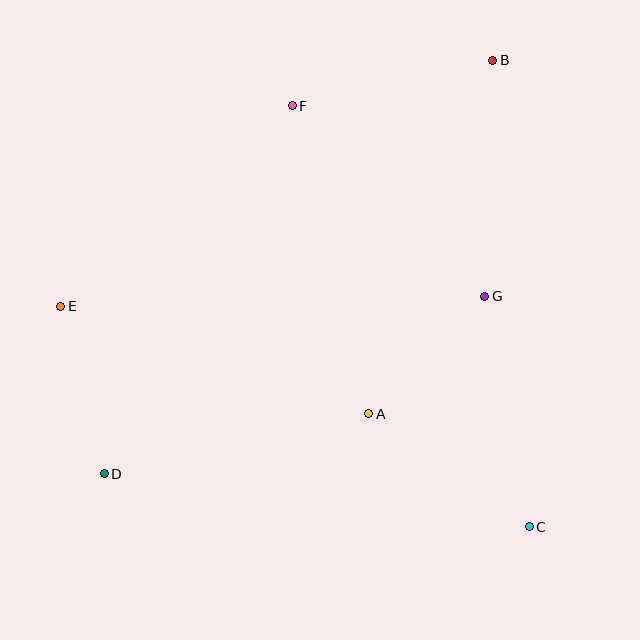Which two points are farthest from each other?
Points B and D are farthest from each other.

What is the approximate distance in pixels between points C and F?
The distance between C and F is approximately 483 pixels.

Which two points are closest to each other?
Points A and G are closest to each other.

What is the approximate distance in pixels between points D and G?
The distance between D and G is approximately 420 pixels.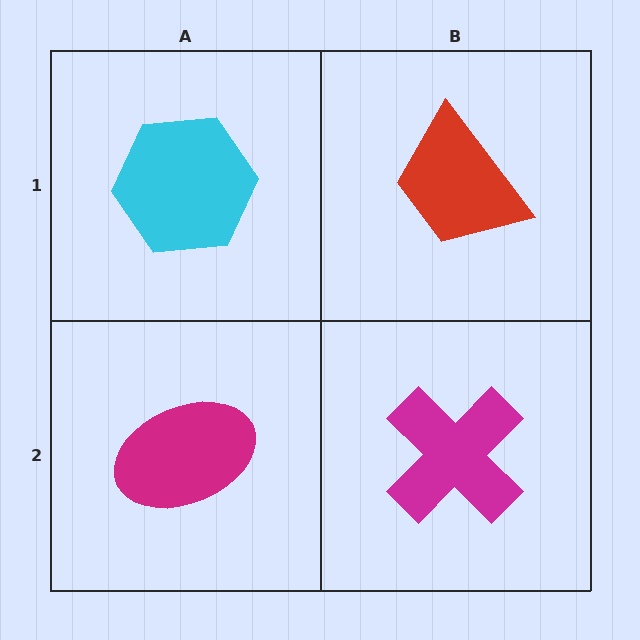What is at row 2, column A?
A magenta ellipse.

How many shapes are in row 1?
2 shapes.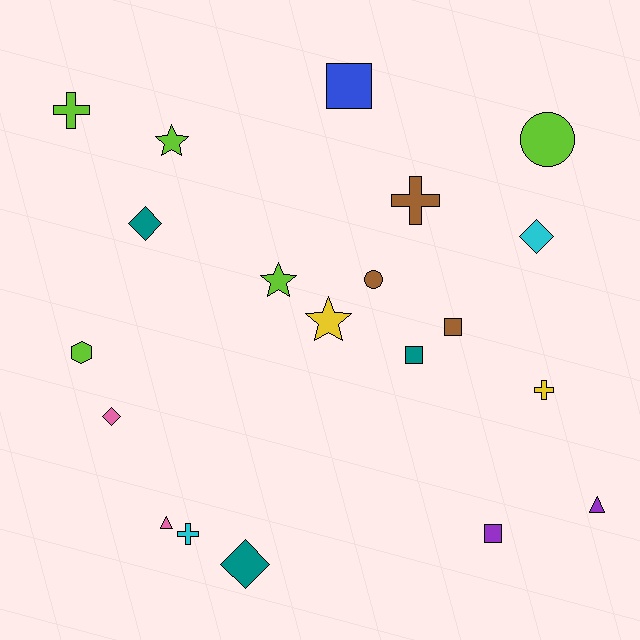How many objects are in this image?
There are 20 objects.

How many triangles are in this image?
There are 2 triangles.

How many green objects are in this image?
There are no green objects.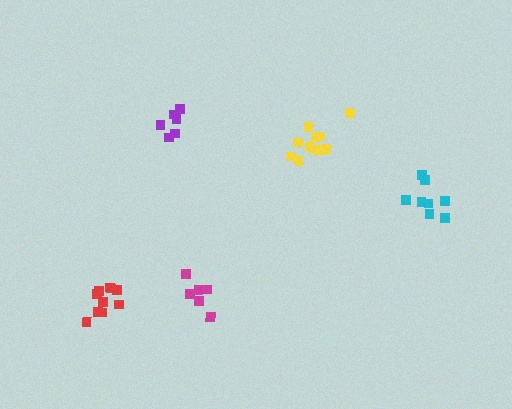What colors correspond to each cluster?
The clusters are colored: purple, cyan, red, magenta, yellow.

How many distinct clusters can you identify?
There are 5 distinct clusters.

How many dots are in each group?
Group 1: 6 dots, Group 2: 8 dots, Group 3: 10 dots, Group 4: 6 dots, Group 5: 11 dots (41 total).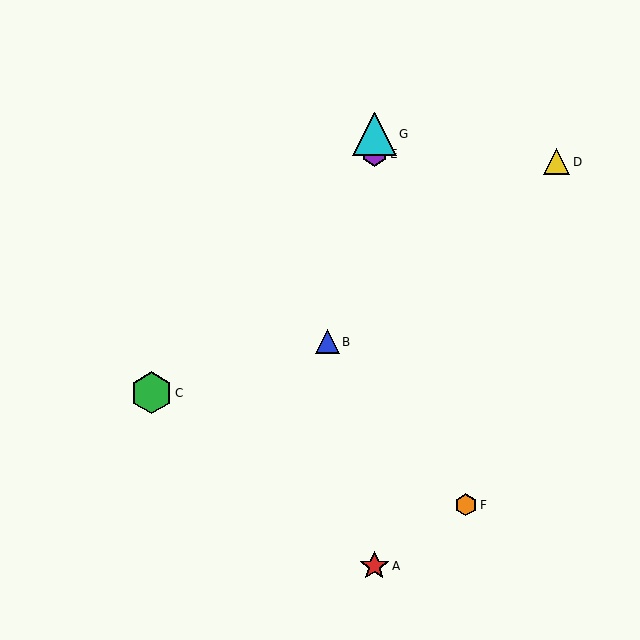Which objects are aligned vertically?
Objects A, E, G are aligned vertically.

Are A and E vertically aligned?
Yes, both are at x≈374.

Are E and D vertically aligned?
No, E is at x≈374 and D is at x≈557.